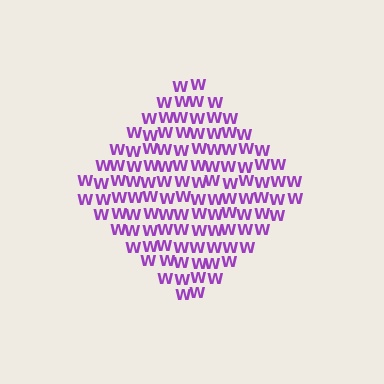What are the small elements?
The small elements are letter W's.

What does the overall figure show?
The overall figure shows a diamond.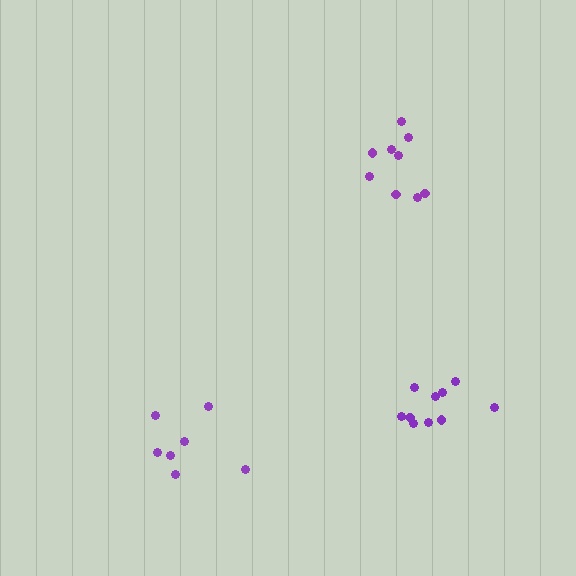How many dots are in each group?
Group 1: 7 dots, Group 2: 9 dots, Group 3: 10 dots (26 total).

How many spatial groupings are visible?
There are 3 spatial groupings.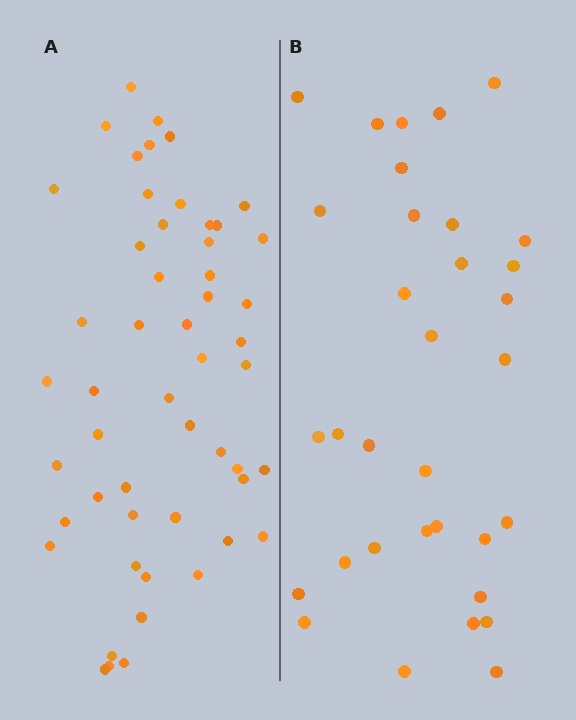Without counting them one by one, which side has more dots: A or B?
Region A (the left region) has more dots.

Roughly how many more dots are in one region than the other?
Region A has approximately 20 more dots than region B.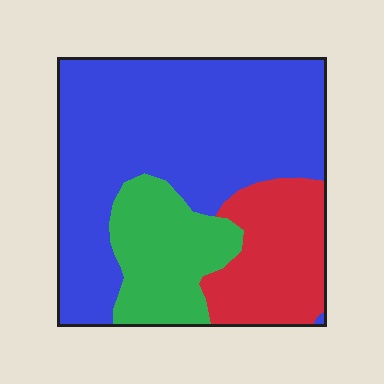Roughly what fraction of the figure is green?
Green takes up about one fifth (1/5) of the figure.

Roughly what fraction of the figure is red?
Red covers around 20% of the figure.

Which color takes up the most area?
Blue, at roughly 60%.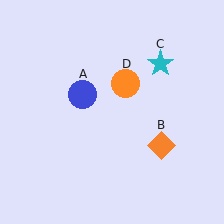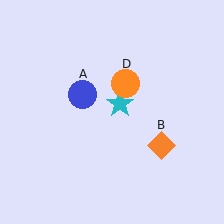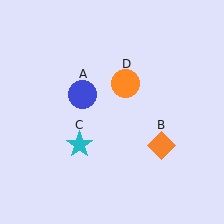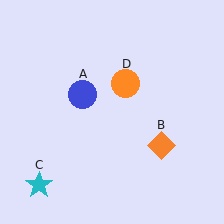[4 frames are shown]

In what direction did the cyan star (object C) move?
The cyan star (object C) moved down and to the left.